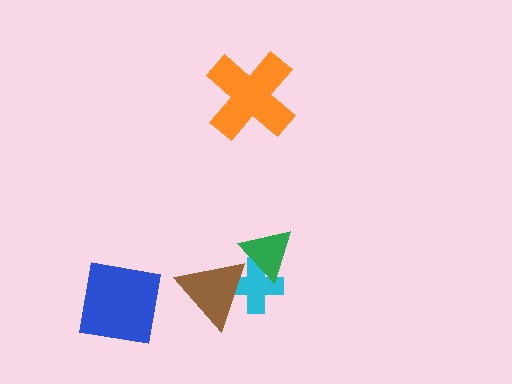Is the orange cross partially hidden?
No, no other shape covers it.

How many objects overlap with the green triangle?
1 object overlaps with the green triangle.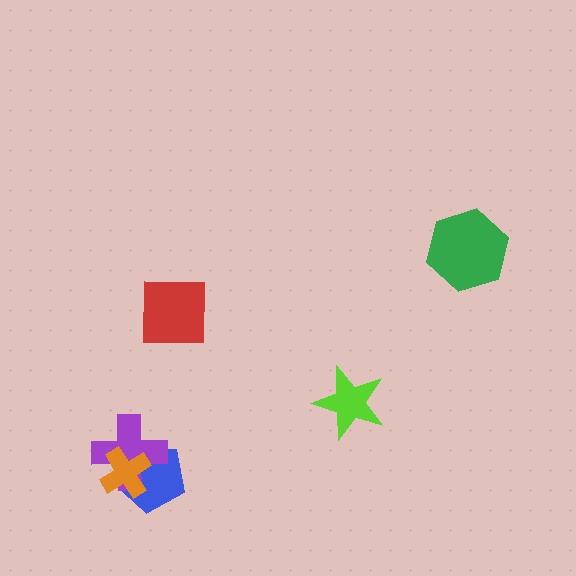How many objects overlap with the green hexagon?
0 objects overlap with the green hexagon.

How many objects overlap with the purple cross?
2 objects overlap with the purple cross.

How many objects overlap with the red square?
0 objects overlap with the red square.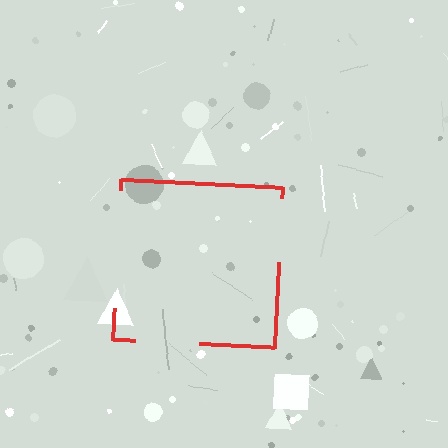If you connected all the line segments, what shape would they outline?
They would outline a square.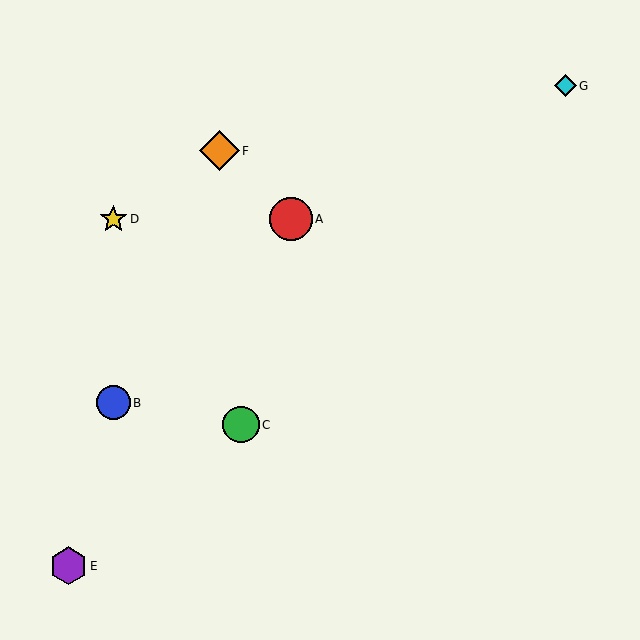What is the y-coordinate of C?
Object C is at y≈425.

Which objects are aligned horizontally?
Objects A, D are aligned horizontally.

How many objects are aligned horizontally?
2 objects (A, D) are aligned horizontally.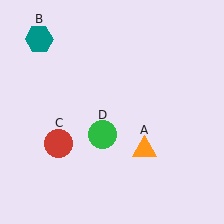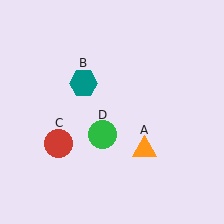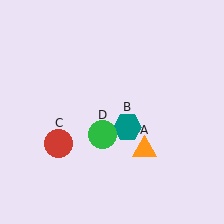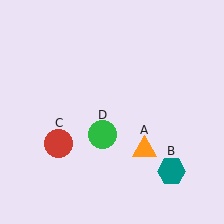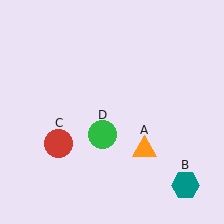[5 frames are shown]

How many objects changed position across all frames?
1 object changed position: teal hexagon (object B).